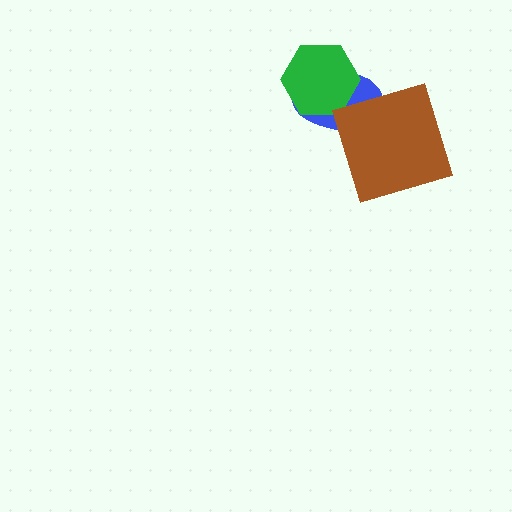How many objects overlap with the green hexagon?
1 object overlaps with the green hexagon.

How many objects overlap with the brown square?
1 object overlaps with the brown square.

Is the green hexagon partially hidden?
No, no other shape covers it.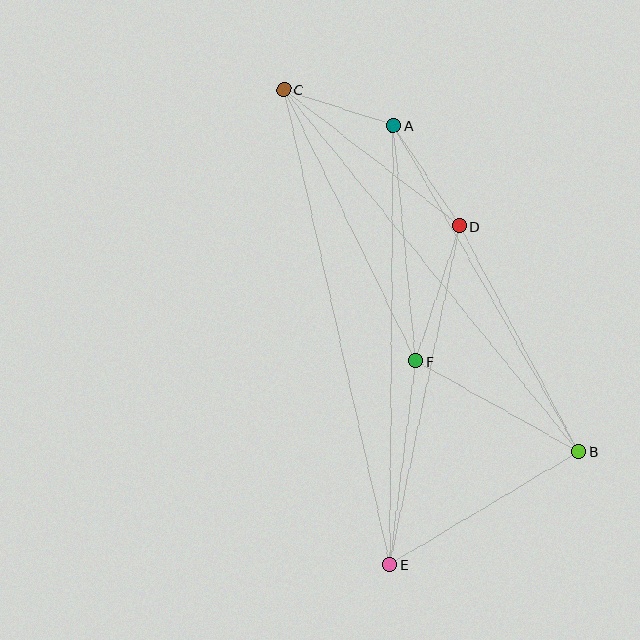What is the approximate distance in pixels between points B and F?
The distance between B and F is approximately 186 pixels.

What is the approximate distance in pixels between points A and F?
The distance between A and F is approximately 237 pixels.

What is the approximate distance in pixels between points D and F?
The distance between D and F is approximately 142 pixels.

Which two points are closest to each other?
Points A and C are closest to each other.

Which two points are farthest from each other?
Points C and E are farthest from each other.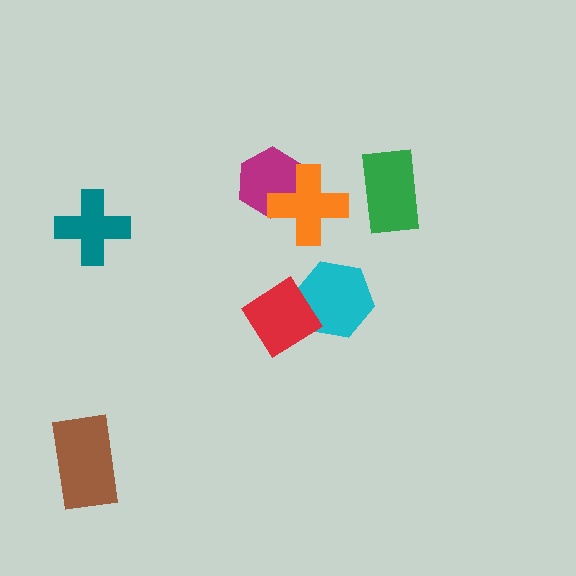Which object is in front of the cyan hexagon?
The red diamond is in front of the cyan hexagon.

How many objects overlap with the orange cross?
1 object overlaps with the orange cross.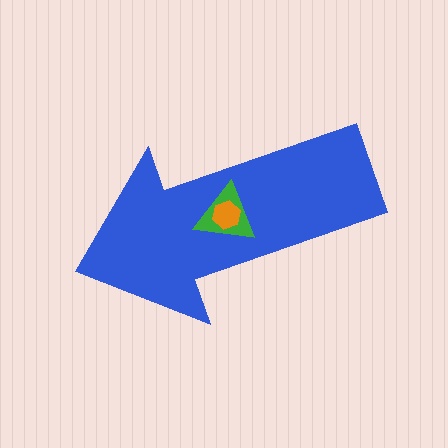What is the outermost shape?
The blue arrow.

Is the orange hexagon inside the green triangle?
Yes.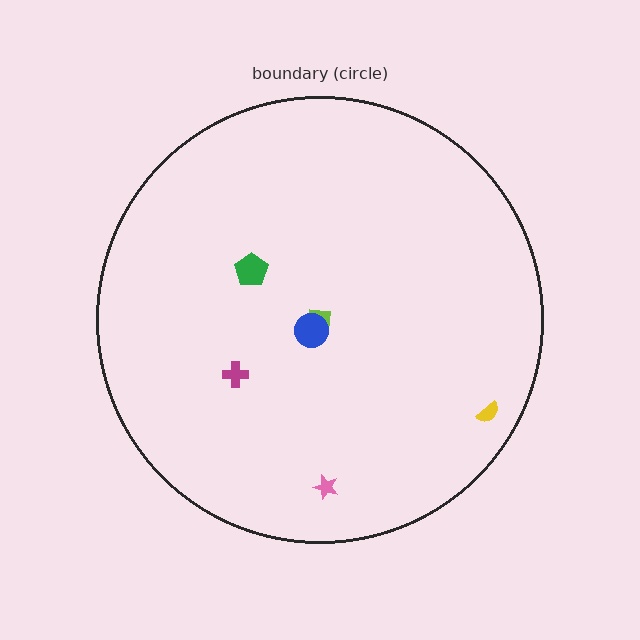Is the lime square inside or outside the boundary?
Inside.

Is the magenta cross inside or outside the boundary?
Inside.